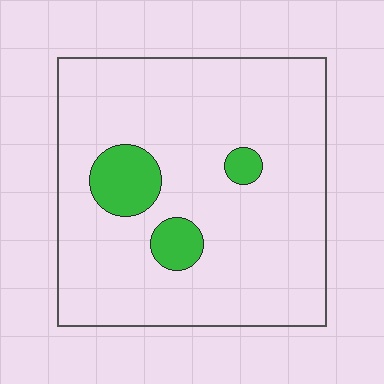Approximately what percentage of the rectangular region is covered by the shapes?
Approximately 10%.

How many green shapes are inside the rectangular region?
3.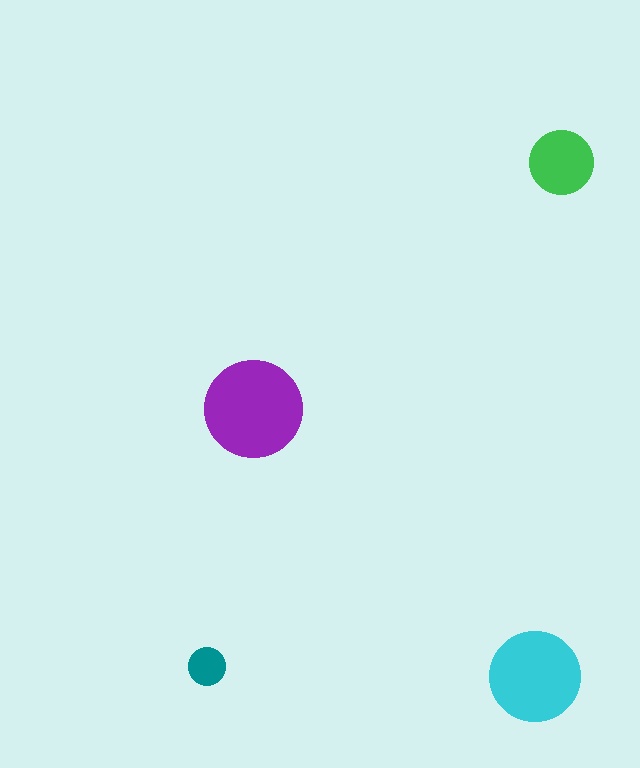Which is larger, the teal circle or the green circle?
The green one.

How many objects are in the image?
There are 4 objects in the image.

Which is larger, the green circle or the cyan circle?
The cyan one.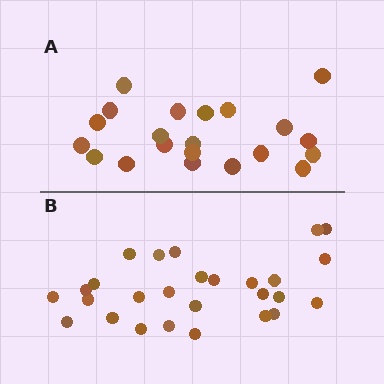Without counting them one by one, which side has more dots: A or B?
Region B (the bottom region) has more dots.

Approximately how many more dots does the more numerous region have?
Region B has about 6 more dots than region A.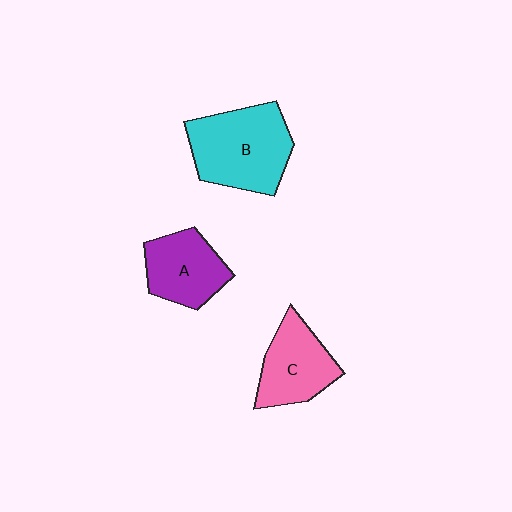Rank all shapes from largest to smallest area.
From largest to smallest: B (cyan), C (pink), A (purple).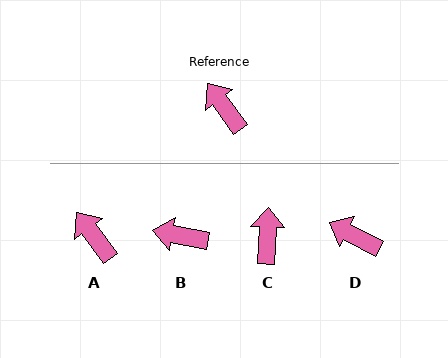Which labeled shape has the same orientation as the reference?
A.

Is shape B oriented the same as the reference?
No, it is off by about 43 degrees.